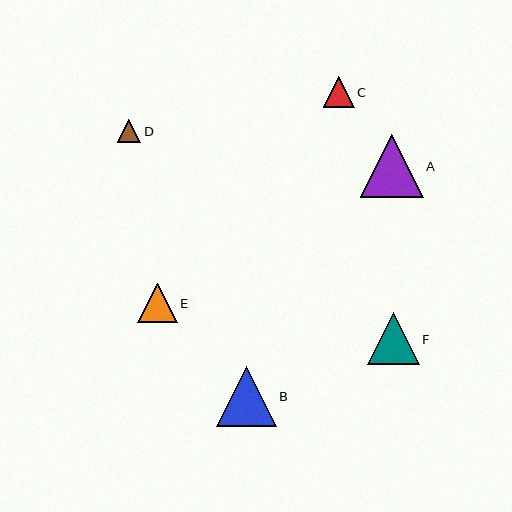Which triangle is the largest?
Triangle A is the largest with a size of approximately 63 pixels.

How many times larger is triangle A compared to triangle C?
Triangle A is approximately 2.0 times the size of triangle C.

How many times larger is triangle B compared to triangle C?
Triangle B is approximately 2.0 times the size of triangle C.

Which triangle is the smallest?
Triangle D is the smallest with a size of approximately 23 pixels.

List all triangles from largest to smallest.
From largest to smallest: A, B, F, E, C, D.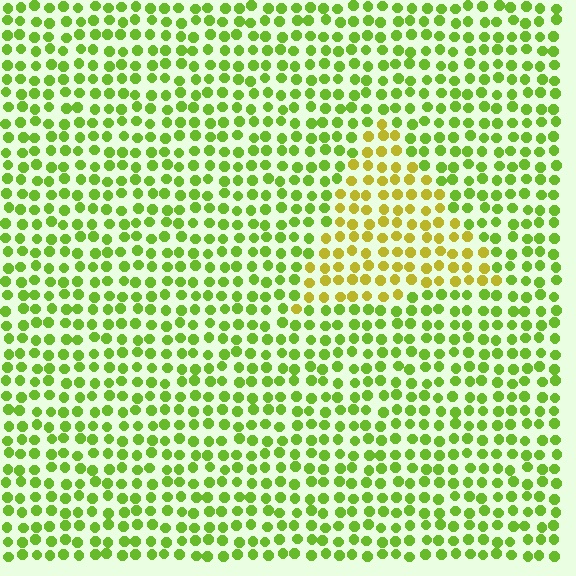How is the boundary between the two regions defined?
The boundary is defined purely by a slight shift in hue (about 36 degrees). Spacing, size, and orientation are identical on both sides.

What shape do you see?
I see a triangle.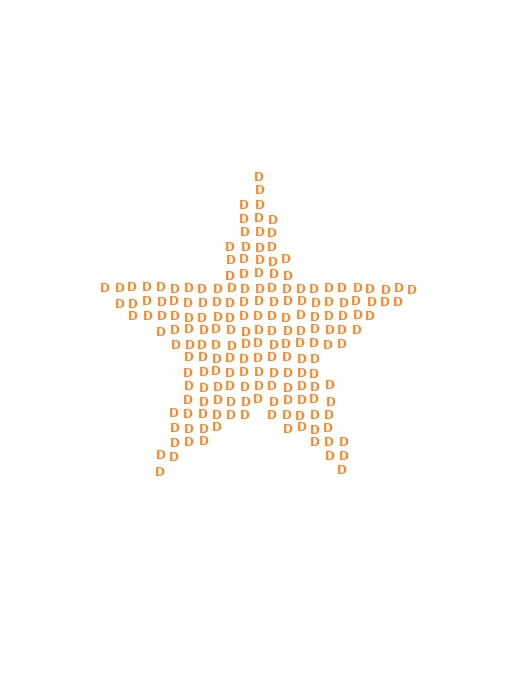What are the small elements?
The small elements are letter D's.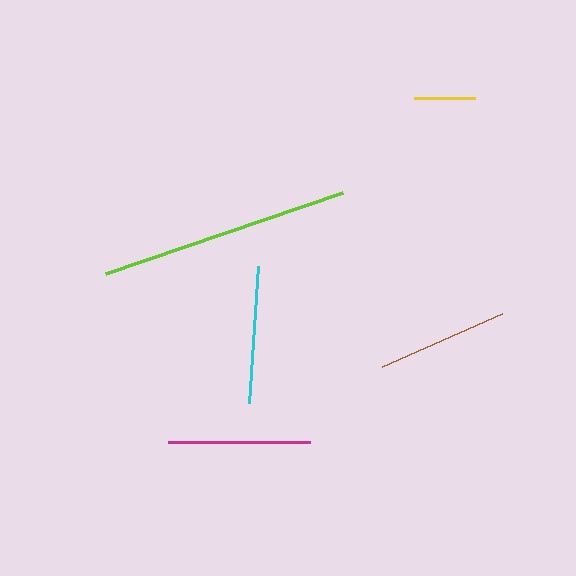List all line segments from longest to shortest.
From longest to shortest: lime, magenta, cyan, brown, yellow.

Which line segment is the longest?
The lime line is the longest at approximately 251 pixels.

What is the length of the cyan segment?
The cyan segment is approximately 137 pixels long.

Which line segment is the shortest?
The yellow line is the shortest at approximately 61 pixels.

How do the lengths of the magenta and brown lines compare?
The magenta and brown lines are approximately the same length.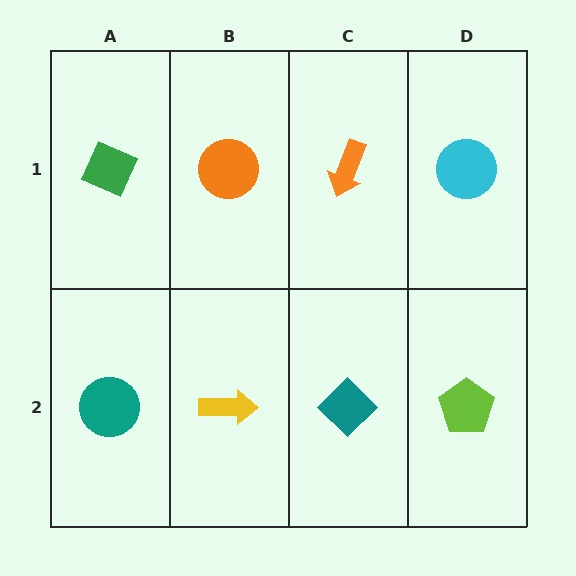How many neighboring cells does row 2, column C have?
3.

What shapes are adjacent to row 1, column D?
A lime pentagon (row 2, column D), an orange arrow (row 1, column C).